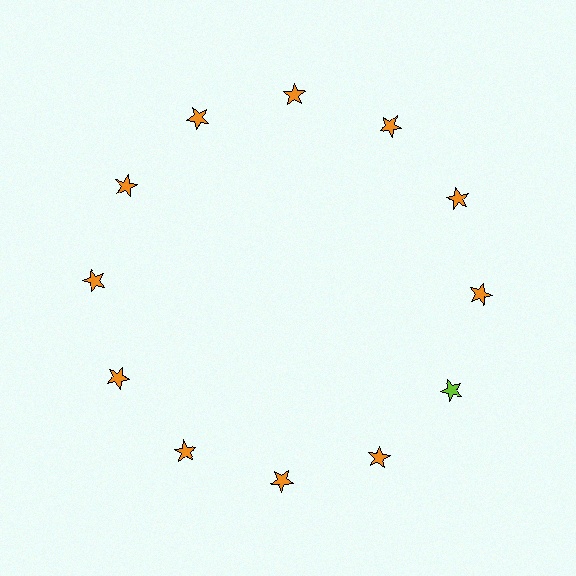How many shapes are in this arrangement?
There are 12 shapes arranged in a ring pattern.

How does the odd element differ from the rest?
It has a different color: lime instead of orange.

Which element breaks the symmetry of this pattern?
The lime star at roughly the 4 o'clock position breaks the symmetry. All other shapes are orange stars.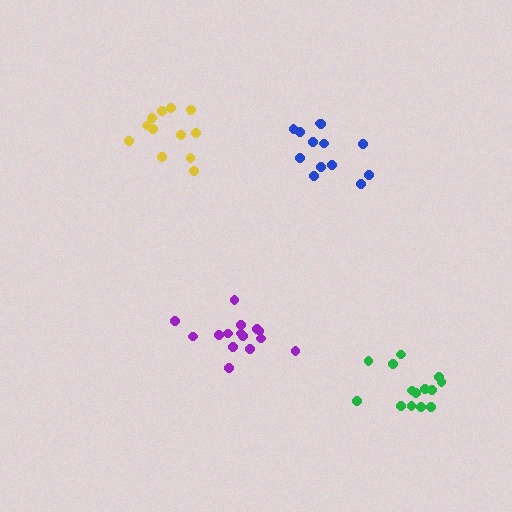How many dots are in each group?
Group 1: 15 dots, Group 2: 13 dots, Group 3: 12 dots, Group 4: 15 dots (55 total).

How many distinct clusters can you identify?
There are 4 distinct clusters.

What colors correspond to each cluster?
The clusters are colored: purple, blue, yellow, green.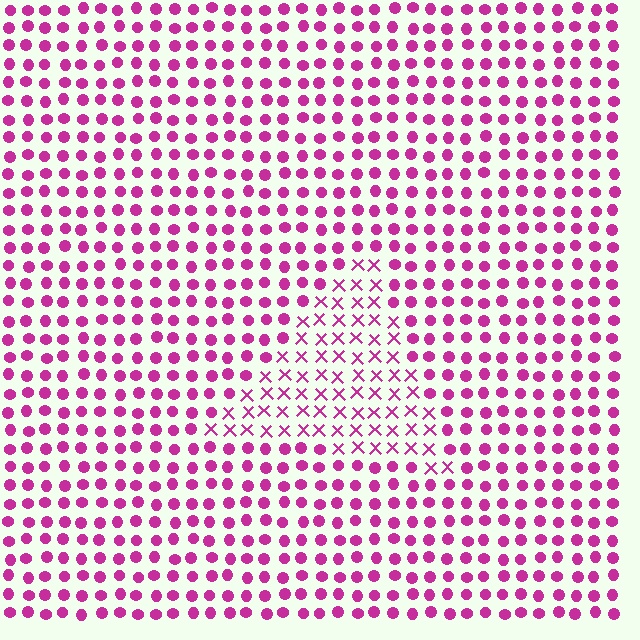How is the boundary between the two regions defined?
The boundary is defined by a change in element shape: X marks inside vs. circles outside. All elements share the same color and spacing.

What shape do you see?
I see a triangle.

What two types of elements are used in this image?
The image uses X marks inside the triangle region and circles outside it.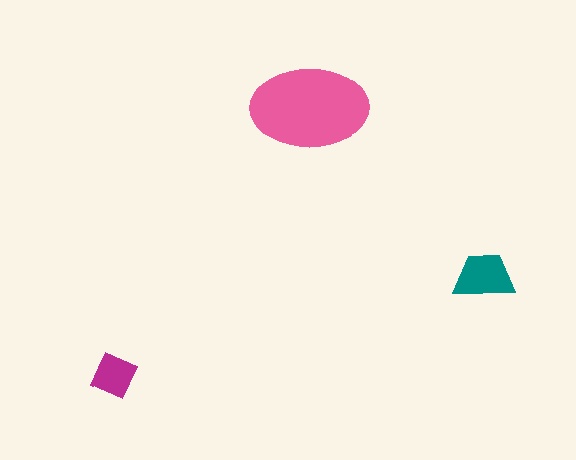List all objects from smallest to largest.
The magenta diamond, the teal trapezoid, the pink ellipse.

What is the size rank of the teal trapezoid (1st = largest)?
2nd.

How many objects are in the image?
There are 3 objects in the image.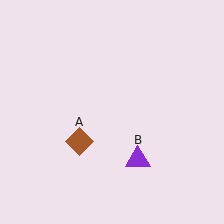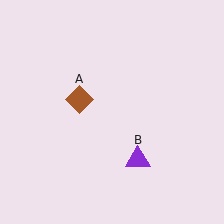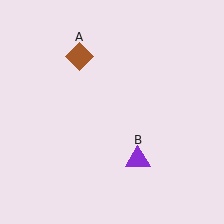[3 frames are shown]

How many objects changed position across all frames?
1 object changed position: brown diamond (object A).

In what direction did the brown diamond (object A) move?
The brown diamond (object A) moved up.